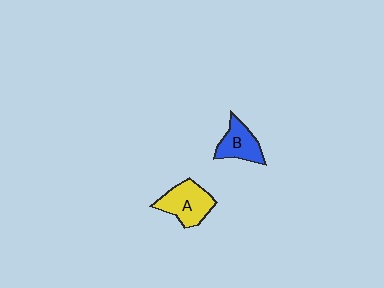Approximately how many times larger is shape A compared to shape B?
Approximately 1.3 times.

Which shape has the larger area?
Shape A (yellow).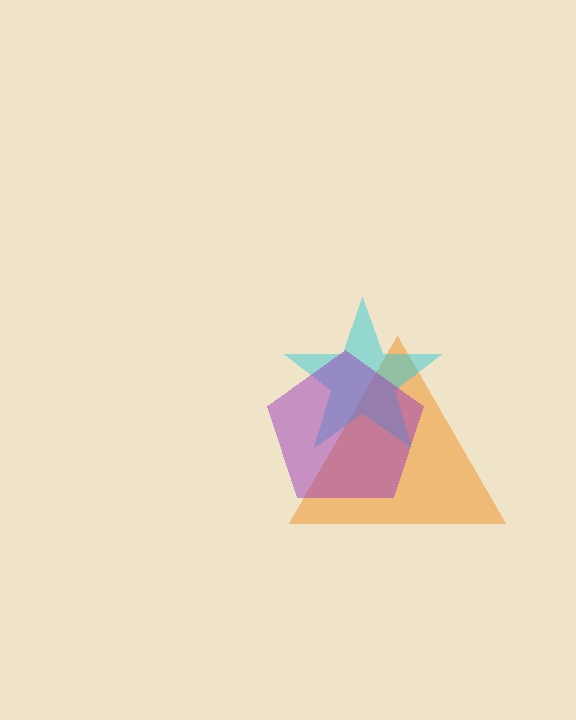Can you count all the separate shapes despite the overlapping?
Yes, there are 3 separate shapes.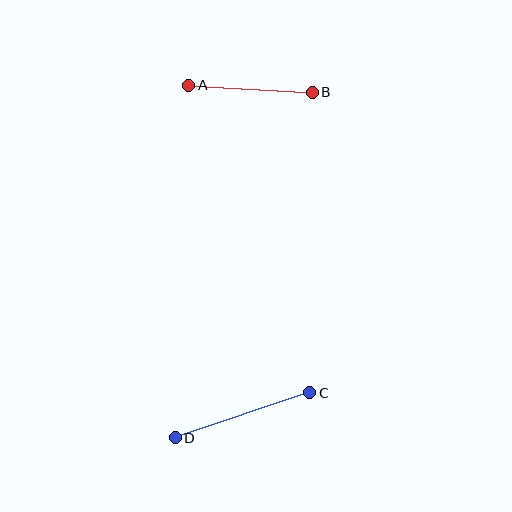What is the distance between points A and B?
The distance is approximately 124 pixels.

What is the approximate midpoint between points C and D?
The midpoint is at approximately (243, 415) pixels.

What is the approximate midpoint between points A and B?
The midpoint is at approximately (251, 89) pixels.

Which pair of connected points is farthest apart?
Points C and D are farthest apart.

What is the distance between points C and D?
The distance is approximately 142 pixels.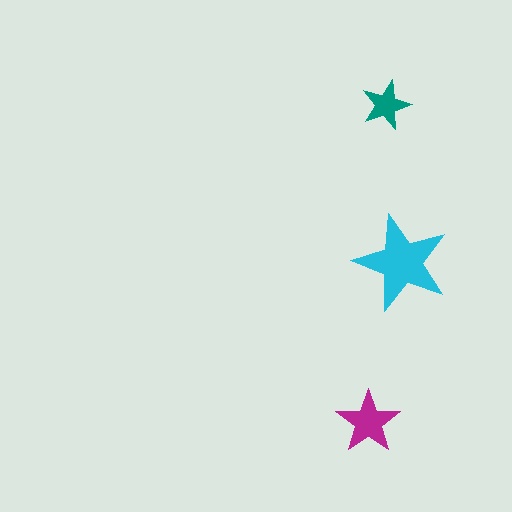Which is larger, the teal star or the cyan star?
The cyan one.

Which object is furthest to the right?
The cyan star is rightmost.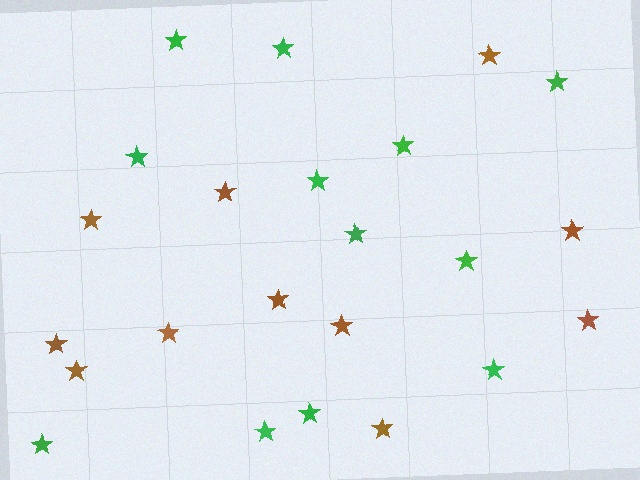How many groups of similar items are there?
There are 2 groups: one group of green stars (12) and one group of brown stars (11).